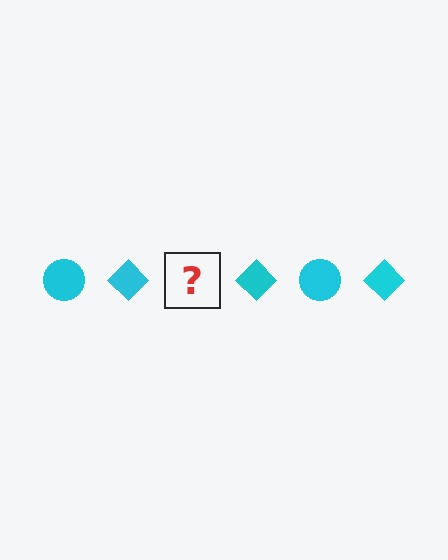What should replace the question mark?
The question mark should be replaced with a cyan circle.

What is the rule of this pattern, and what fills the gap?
The rule is that the pattern cycles through circle, diamond shapes in cyan. The gap should be filled with a cyan circle.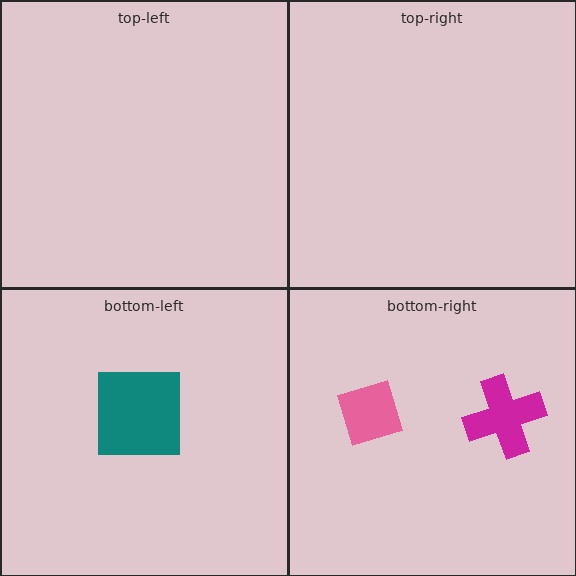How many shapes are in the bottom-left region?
1.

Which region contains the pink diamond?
The bottom-right region.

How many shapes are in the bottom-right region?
2.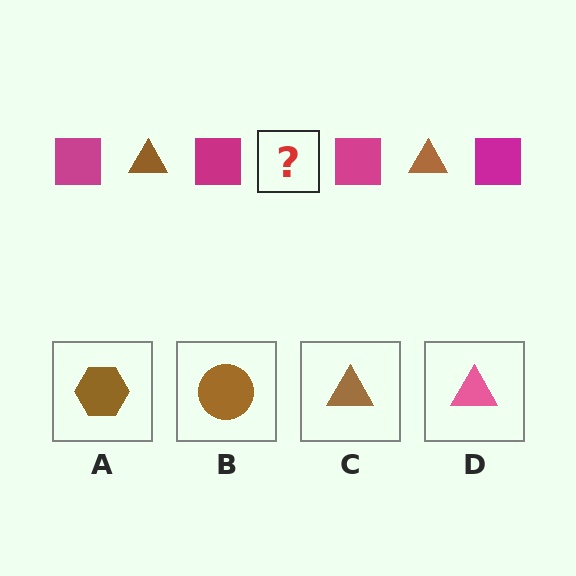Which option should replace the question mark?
Option C.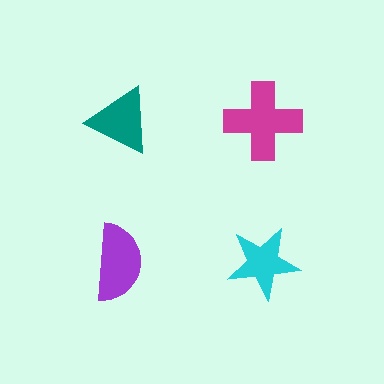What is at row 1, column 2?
A magenta cross.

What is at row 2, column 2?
A cyan star.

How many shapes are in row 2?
2 shapes.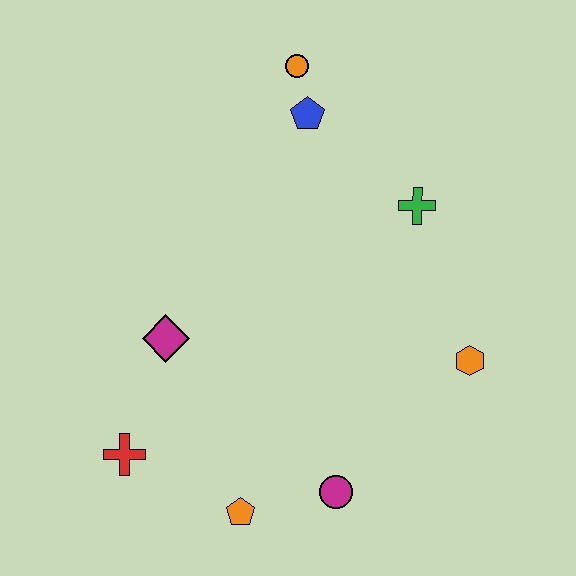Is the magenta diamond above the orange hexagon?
Yes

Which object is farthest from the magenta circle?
The orange circle is farthest from the magenta circle.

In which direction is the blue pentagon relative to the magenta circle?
The blue pentagon is above the magenta circle.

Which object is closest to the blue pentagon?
The orange circle is closest to the blue pentagon.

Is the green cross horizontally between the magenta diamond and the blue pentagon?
No